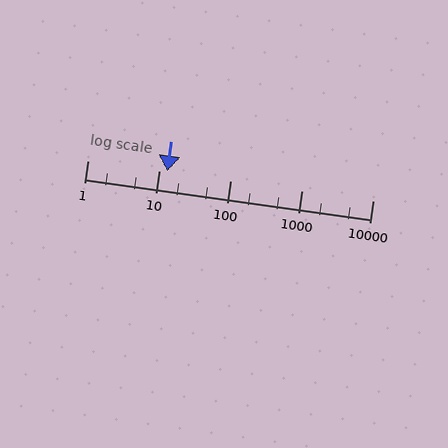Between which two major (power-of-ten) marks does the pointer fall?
The pointer is between 10 and 100.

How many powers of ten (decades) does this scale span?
The scale spans 4 decades, from 1 to 10000.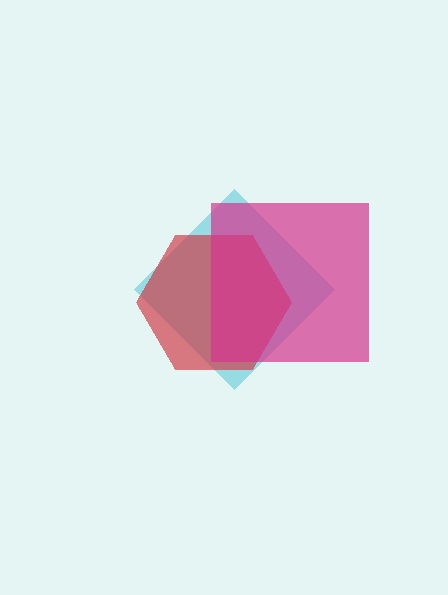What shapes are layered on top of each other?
The layered shapes are: a cyan diamond, a red hexagon, a magenta square.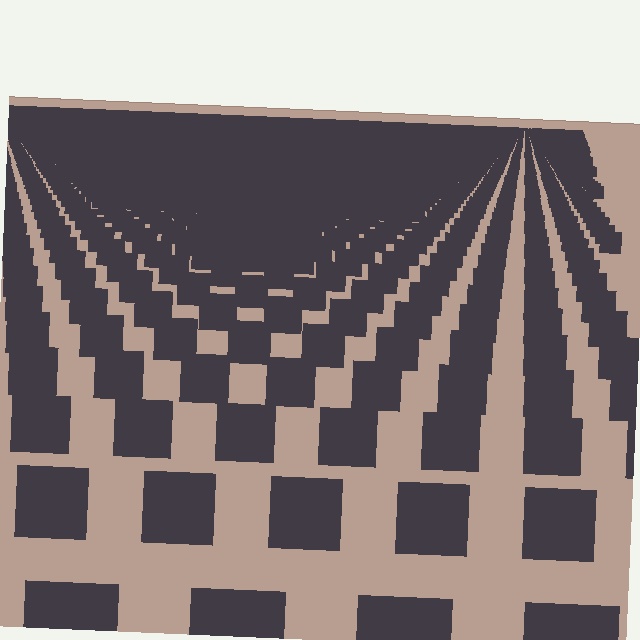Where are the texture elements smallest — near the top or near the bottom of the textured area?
Near the top.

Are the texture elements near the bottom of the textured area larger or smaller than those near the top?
Larger. Near the bottom, elements are closer to the viewer and appear at a bigger on-screen size.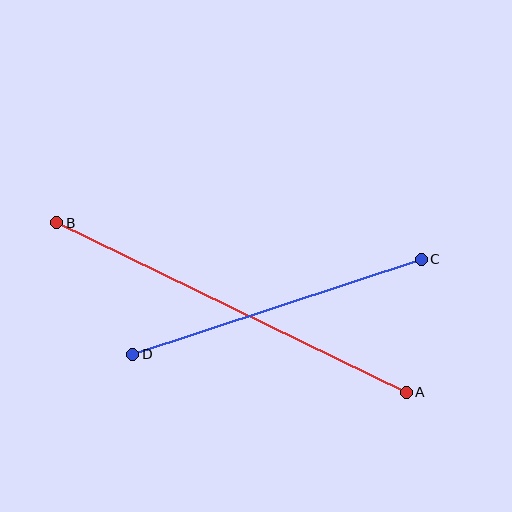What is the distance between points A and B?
The distance is approximately 389 pixels.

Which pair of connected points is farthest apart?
Points A and B are farthest apart.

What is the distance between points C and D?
The distance is approximately 304 pixels.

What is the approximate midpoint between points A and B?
The midpoint is at approximately (231, 308) pixels.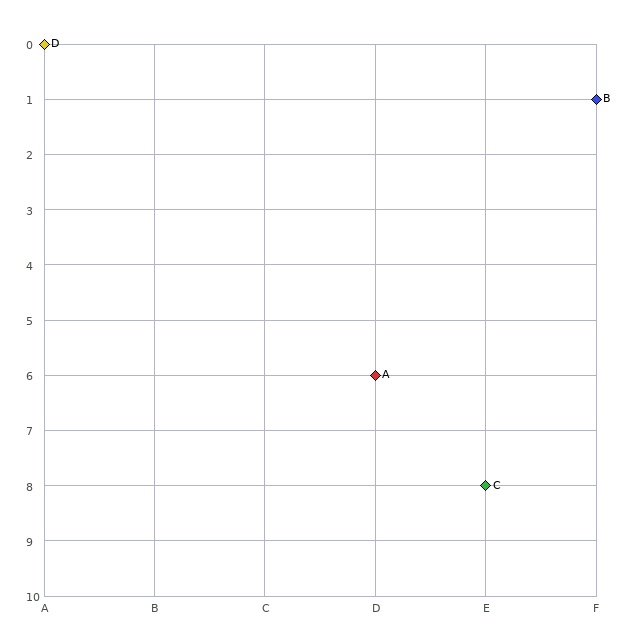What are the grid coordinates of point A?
Point A is at grid coordinates (D, 6).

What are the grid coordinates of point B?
Point B is at grid coordinates (F, 1).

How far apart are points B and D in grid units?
Points B and D are 5 columns and 1 row apart (about 5.1 grid units diagonally).